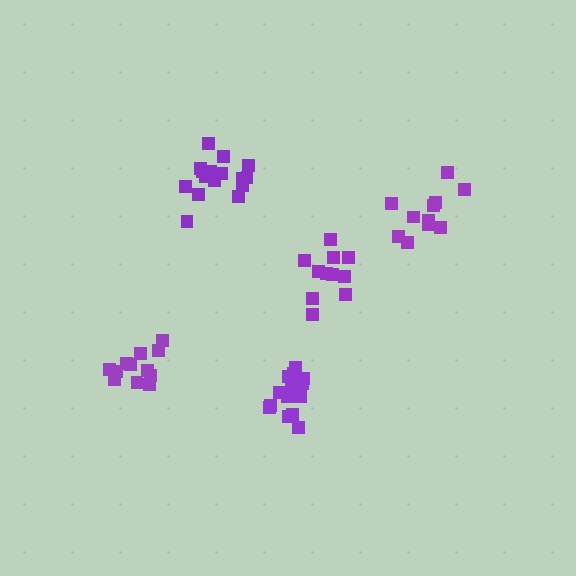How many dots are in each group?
Group 1: 11 dots, Group 2: 12 dots, Group 3: 11 dots, Group 4: 15 dots, Group 5: 16 dots (65 total).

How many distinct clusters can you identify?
There are 5 distinct clusters.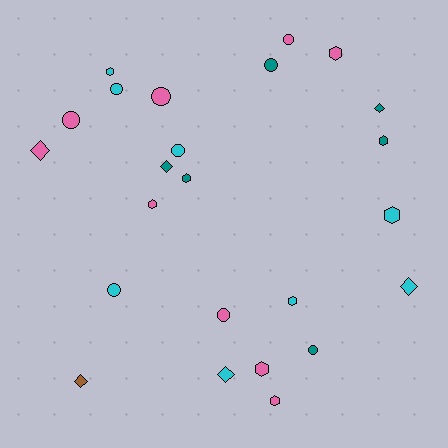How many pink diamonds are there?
There is 1 pink diamond.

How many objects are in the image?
There are 24 objects.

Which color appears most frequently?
Pink, with 9 objects.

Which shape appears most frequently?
Hexagon, with 9 objects.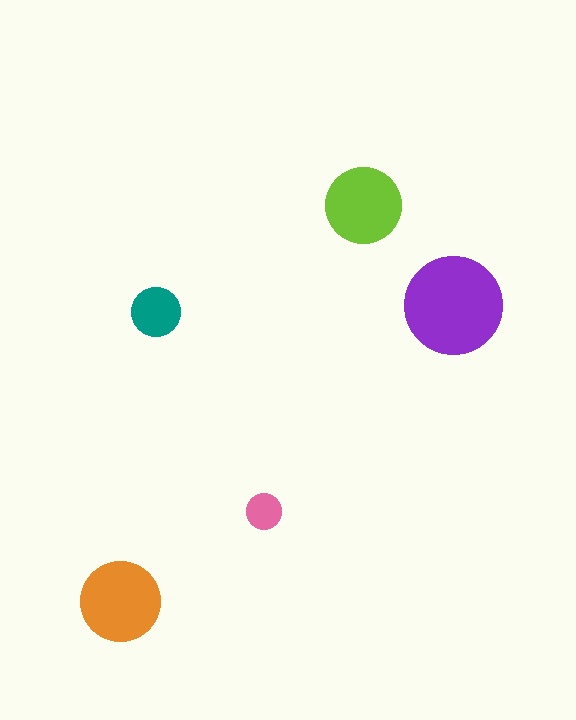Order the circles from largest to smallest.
the purple one, the orange one, the lime one, the teal one, the pink one.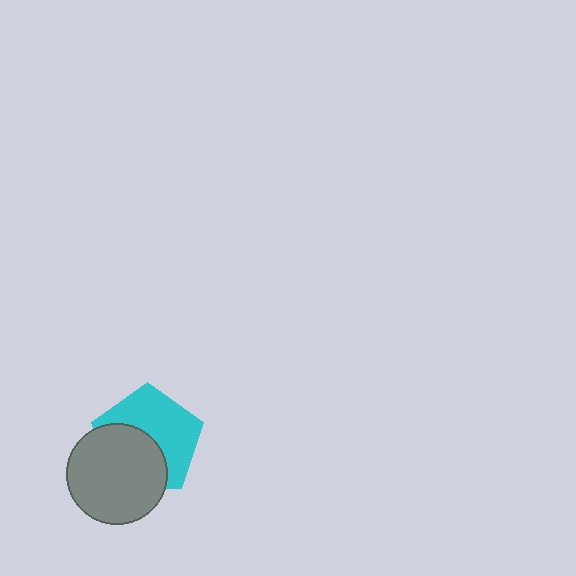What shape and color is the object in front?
The object in front is a gray circle.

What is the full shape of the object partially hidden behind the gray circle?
The partially hidden object is a cyan pentagon.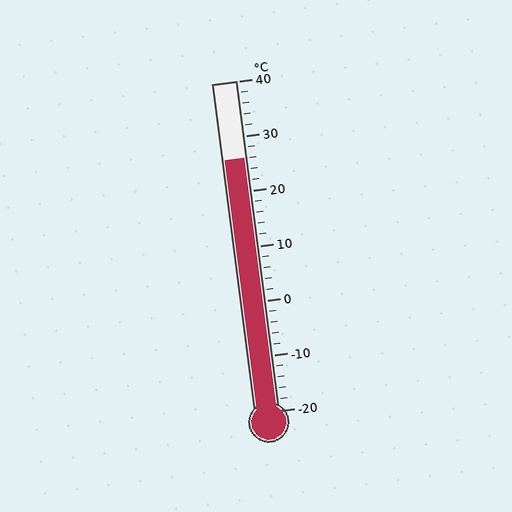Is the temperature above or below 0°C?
The temperature is above 0°C.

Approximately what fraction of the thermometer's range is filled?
The thermometer is filled to approximately 75% of its range.